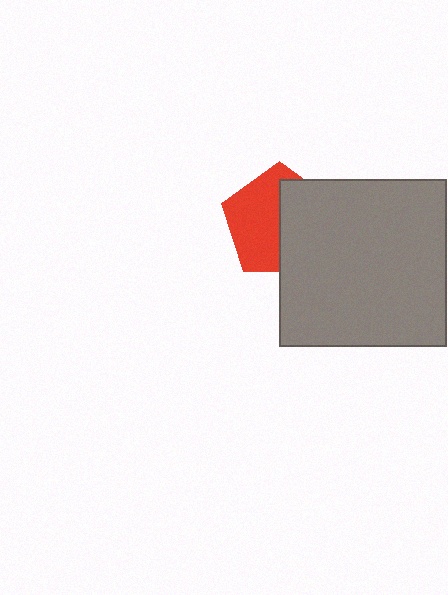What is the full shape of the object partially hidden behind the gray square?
The partially hidden object is a red pentagon.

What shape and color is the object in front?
The object in front is a gray square.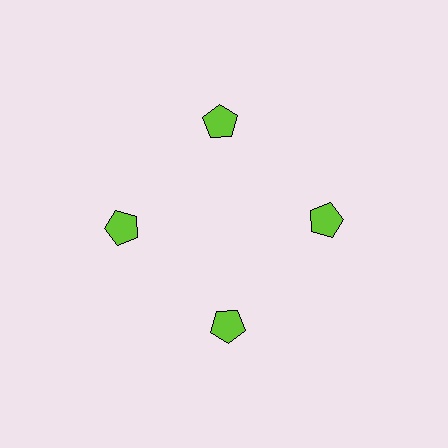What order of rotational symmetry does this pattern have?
This pattern has 4-fold rotational symmetry.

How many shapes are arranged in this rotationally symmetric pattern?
There are 4 shapes, arranged in 4 groups of 1.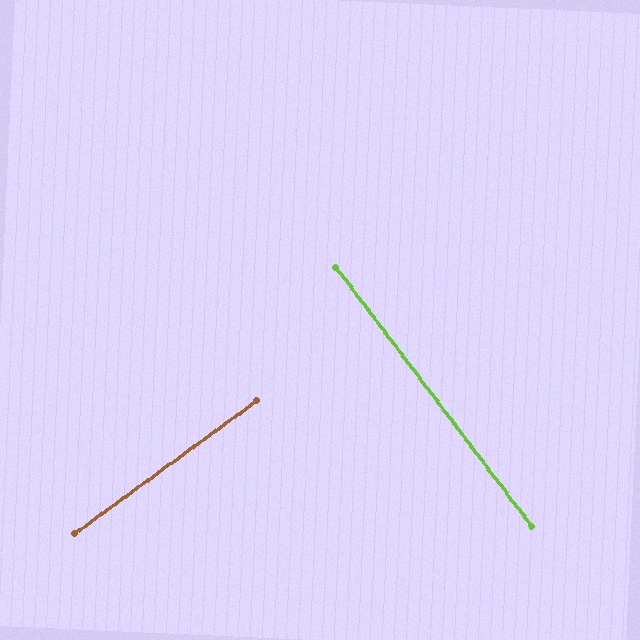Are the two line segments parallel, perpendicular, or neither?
Perpendicular — they meet at approximately 89°.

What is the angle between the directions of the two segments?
Approximately 89 degrees.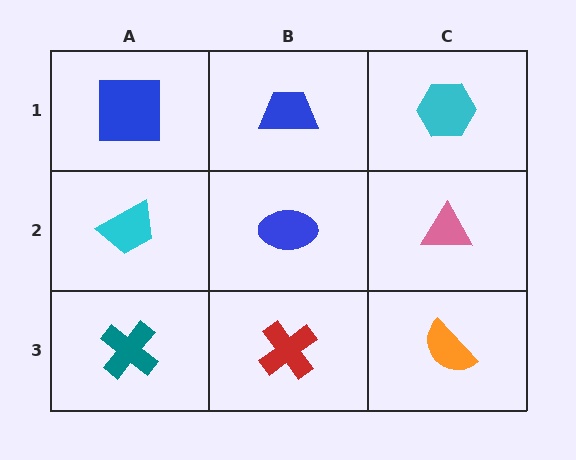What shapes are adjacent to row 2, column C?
A cyan hexagon (row 1, column C), an orange semicircle (row 3, column C), a blue ellipse (row 2, column B).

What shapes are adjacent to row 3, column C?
A pink triangle (row 2, column C), a red cross (row 3, column B).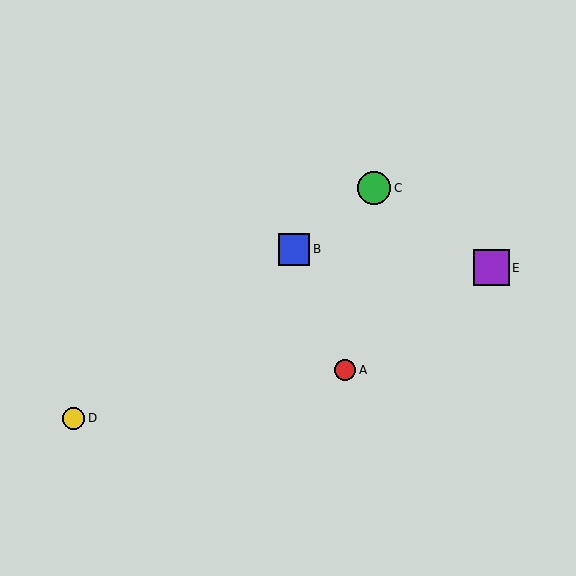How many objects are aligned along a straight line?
3 objects (B, C, D) are aligned along a straight line.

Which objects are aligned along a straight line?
Objects B, C, D are aligned along a straight line.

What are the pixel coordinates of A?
Object A is at (345, 370).